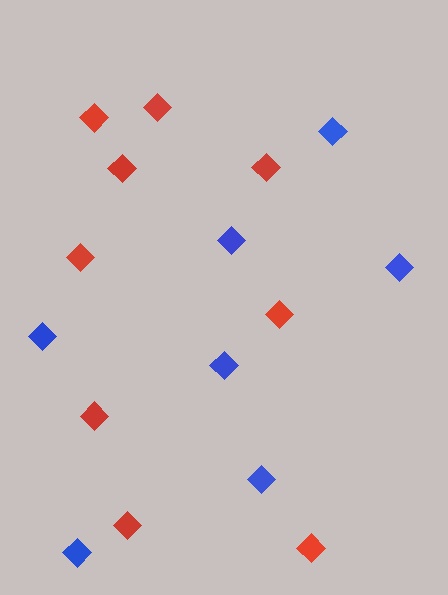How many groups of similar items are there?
There are 2 groups: one group of blue diamonds (7) and one group of red diamonds (9).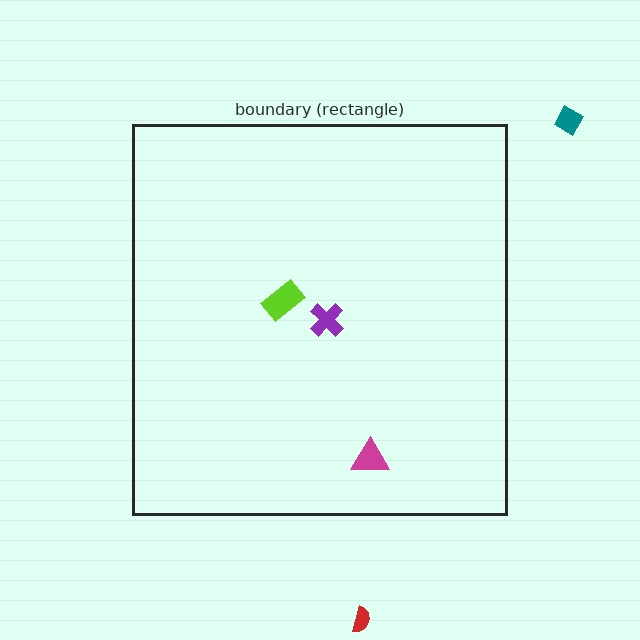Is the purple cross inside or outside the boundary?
Inside.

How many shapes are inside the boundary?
3 inside, 2 outside.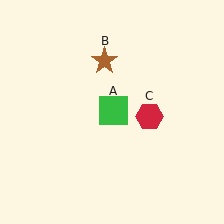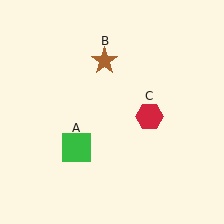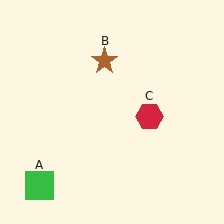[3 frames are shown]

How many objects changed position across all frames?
1 object changed position: green square (object A).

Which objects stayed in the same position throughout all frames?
Brown star (object B) and red hexagon (object C) remained stationary.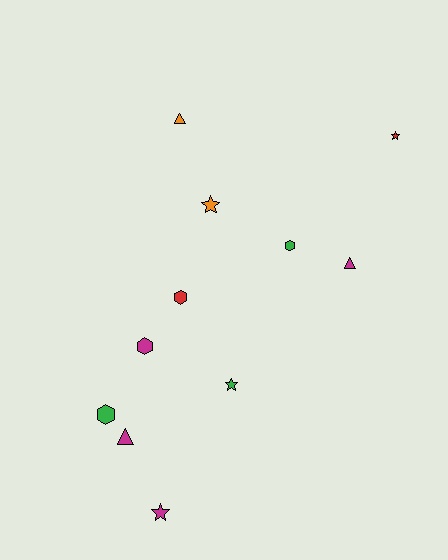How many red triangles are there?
There are no red triangles.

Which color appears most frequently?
Magenta, with 4 objects.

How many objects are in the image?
There are 11 objects.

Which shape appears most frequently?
Star, with 4 objects.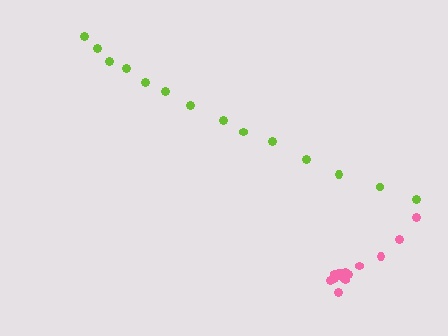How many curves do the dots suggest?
There are 2 distinct paths.